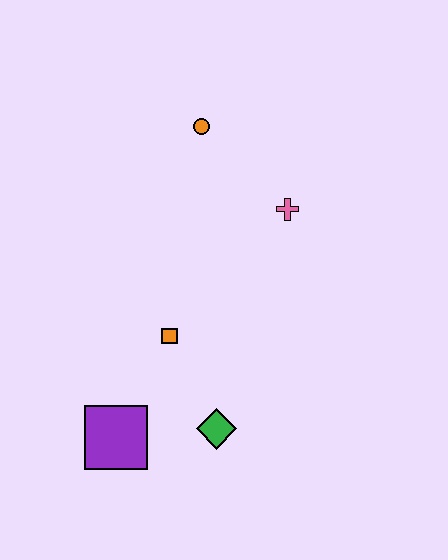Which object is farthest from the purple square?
The orange circle is farthest from the purple square.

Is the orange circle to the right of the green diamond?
No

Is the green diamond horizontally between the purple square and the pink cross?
Yes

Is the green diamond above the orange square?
No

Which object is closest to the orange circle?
The pink cross is closest to the orange circle.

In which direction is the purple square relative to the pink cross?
The purple square is below the pink cross.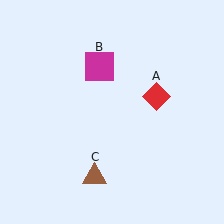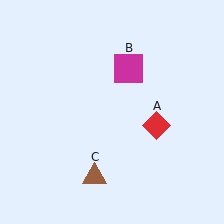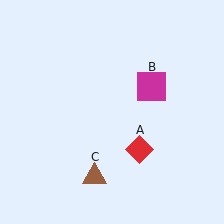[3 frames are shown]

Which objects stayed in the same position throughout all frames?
Brown triangle (object C) remained stationary.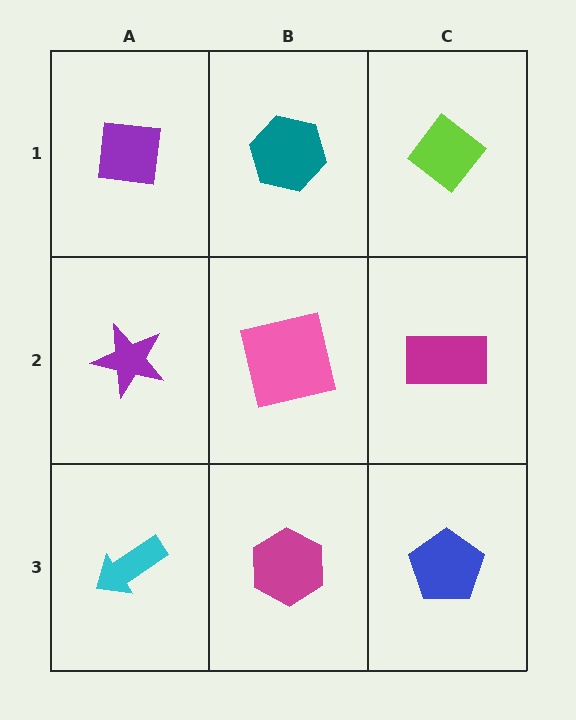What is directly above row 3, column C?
A magenta rectangle.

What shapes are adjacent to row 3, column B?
A pink square (row 2, column B), a cyan arrow (row 3, column A), a blue pentagon (row 3, column C).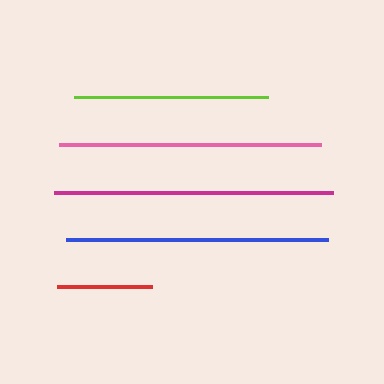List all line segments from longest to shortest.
From longest to shortest: magenta, blue, pink, lime, red.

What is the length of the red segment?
The red segment is approximately 95 pixels long.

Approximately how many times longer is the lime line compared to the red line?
The lime line is approximately 2.0 times the length of the red line.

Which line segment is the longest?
The magenta line is the longest at approximately 279 pixels.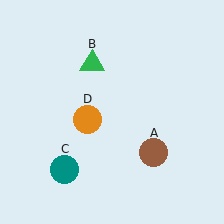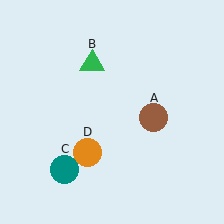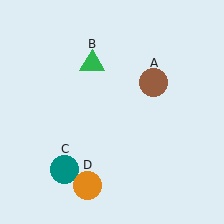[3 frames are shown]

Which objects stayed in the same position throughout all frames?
Green triangle (object B) and teal circle (object C) remained stationary.